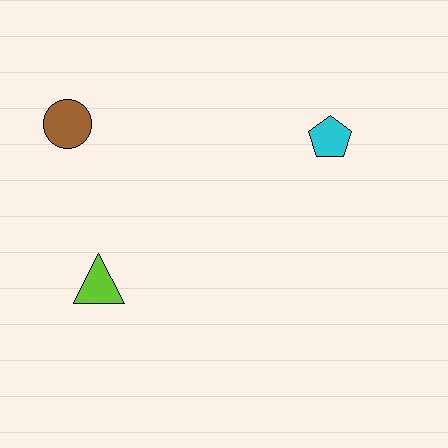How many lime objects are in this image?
There is 1 lime object.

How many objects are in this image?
There are 3 objects.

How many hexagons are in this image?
There are no hexagons.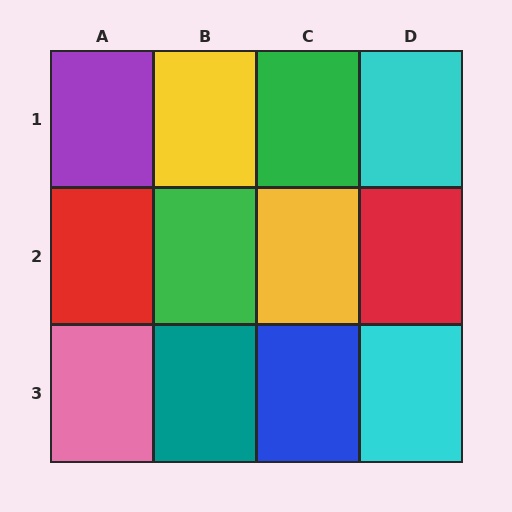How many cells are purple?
1 cell is purple.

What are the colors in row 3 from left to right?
Pink, teal, blue, cyan.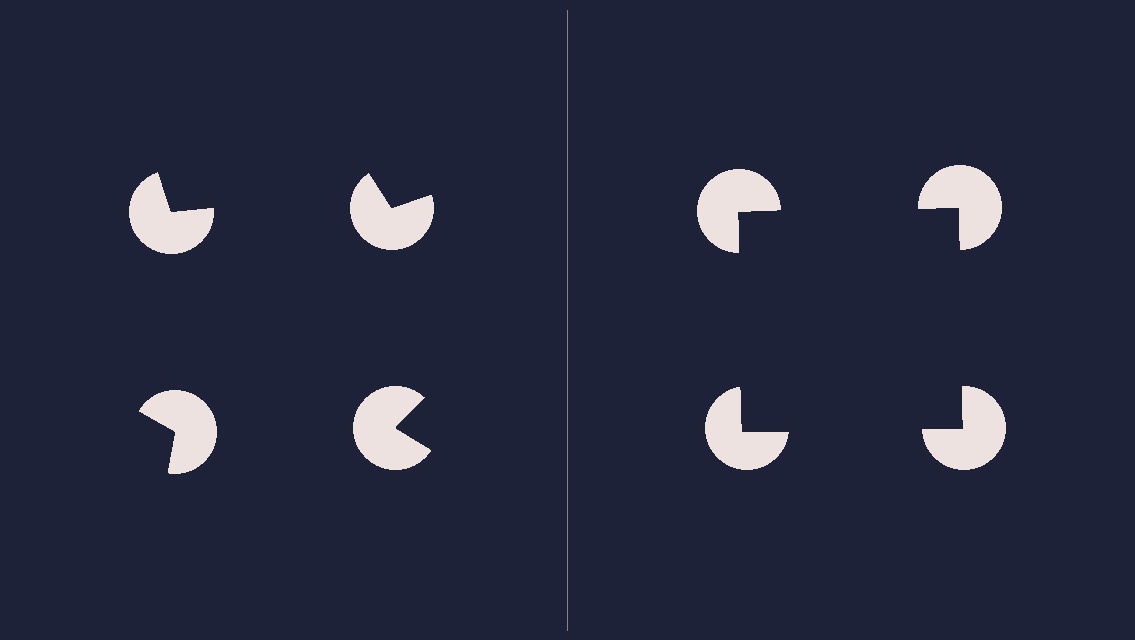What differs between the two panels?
The pac-man discs are positioned identically on both sides; only the wedge orientations differ. On the right they align to a square; on the left they are misaligned.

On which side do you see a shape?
An illusory square appears on the right side. On the left side the wedge cuts are rotated, so no coherent shape forms.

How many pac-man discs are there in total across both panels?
8 — 4 on each side.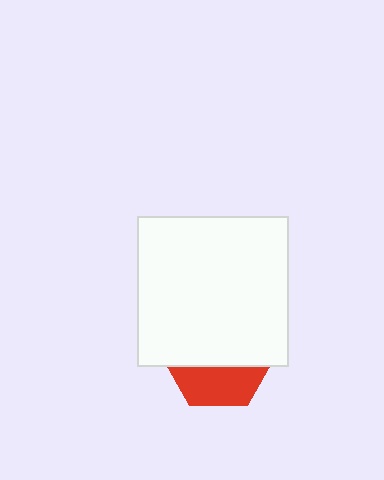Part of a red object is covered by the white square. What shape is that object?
It is a hexagon.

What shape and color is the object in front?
The object in front is a white square.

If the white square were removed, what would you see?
You would see the complete red hexagon.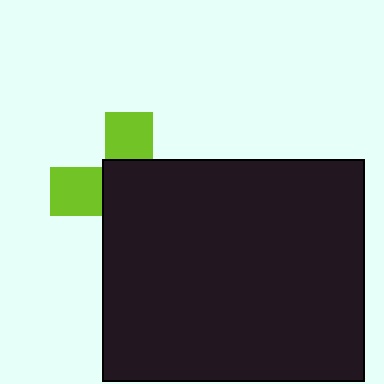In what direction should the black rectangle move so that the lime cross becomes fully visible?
The black rectangle should move toward the lower-right. That is the shortest direction to clear the overlap and leave the lime cross fully visible.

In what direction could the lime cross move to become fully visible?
The lime cross could move toward the upper-left. That would shift it out from behind the black rectangle entirely.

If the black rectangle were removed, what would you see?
You would see the complete lime cross.